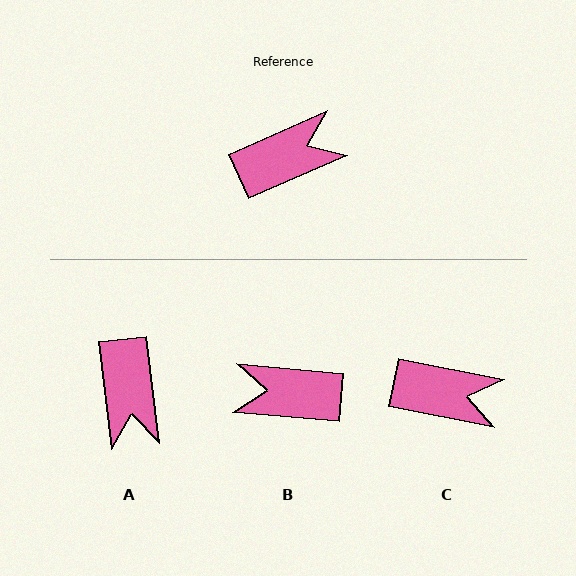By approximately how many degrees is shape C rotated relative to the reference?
Approximately 35 degrees clockwise.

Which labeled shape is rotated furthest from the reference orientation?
B, about 151 degrees away.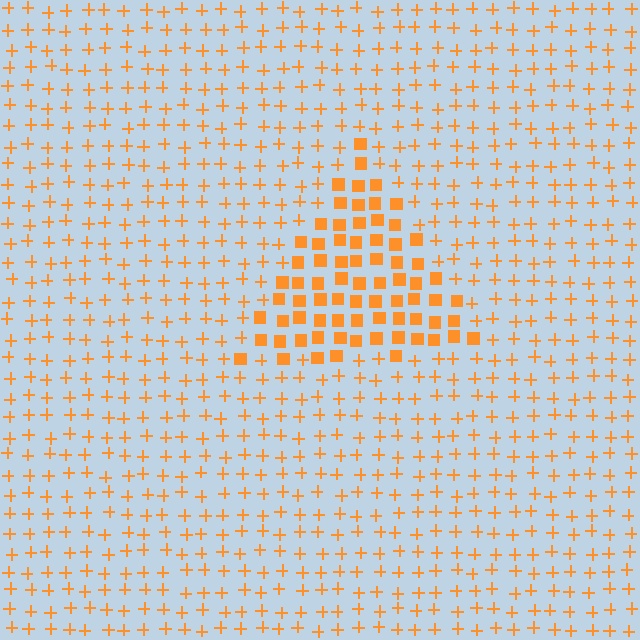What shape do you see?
I see a triangle.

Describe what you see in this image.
The image is filled with small orange elements arranged in a uniform grid. A triangle-shaped region contains squares, while the surrounding area contains plus signs. The boundary is defined purely by the change in element shape.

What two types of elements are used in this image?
The image uses squares inside the triangle region and plus signs outside it.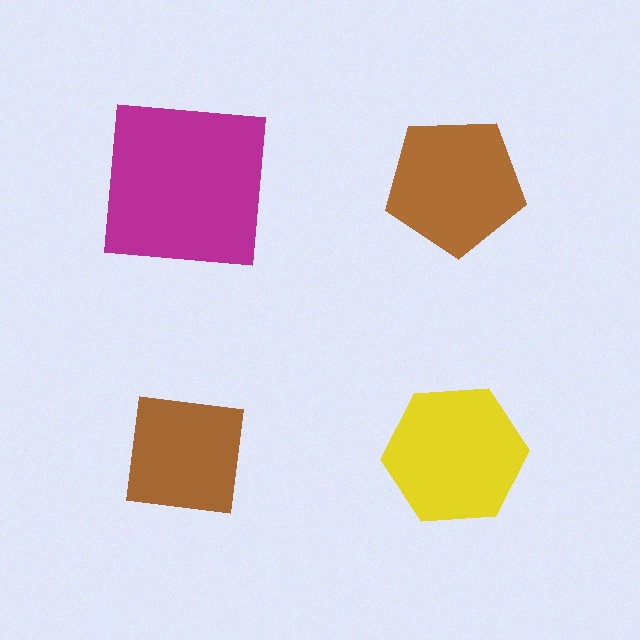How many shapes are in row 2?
2 shapes.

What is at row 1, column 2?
A brown pentagon.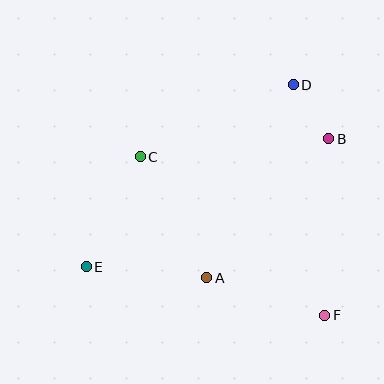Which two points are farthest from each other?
Points D and E are farthest from each other.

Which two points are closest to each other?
Points B and D are closest to each other.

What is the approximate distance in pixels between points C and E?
The distance between C and E is approximately 122 pixels.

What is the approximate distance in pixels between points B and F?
The distance between B and F is approximately 177 pixels.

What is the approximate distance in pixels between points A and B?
The distance between A and B is approximately 185 pixels.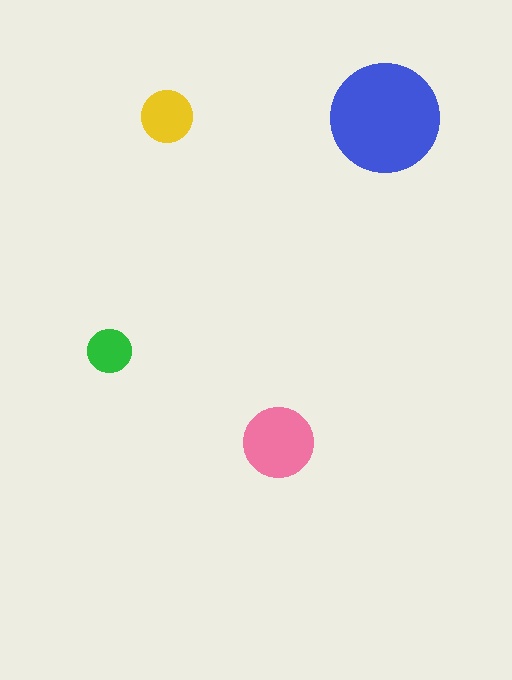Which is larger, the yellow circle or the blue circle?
The blue one.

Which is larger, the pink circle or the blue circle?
The blue one.